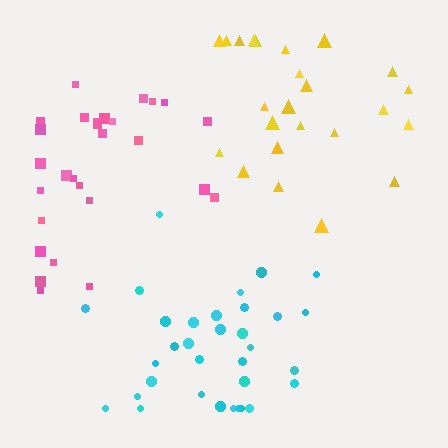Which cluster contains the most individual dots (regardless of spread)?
Cyan (34).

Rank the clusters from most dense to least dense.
cyan, pink, yellow.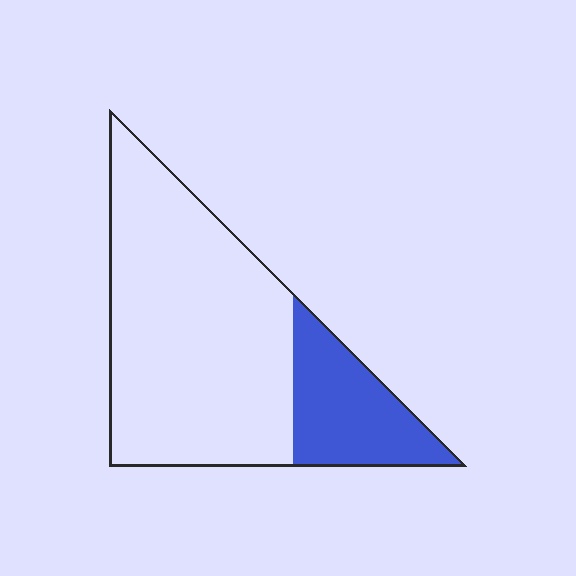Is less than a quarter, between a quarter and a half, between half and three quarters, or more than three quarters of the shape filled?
Less than a quarter.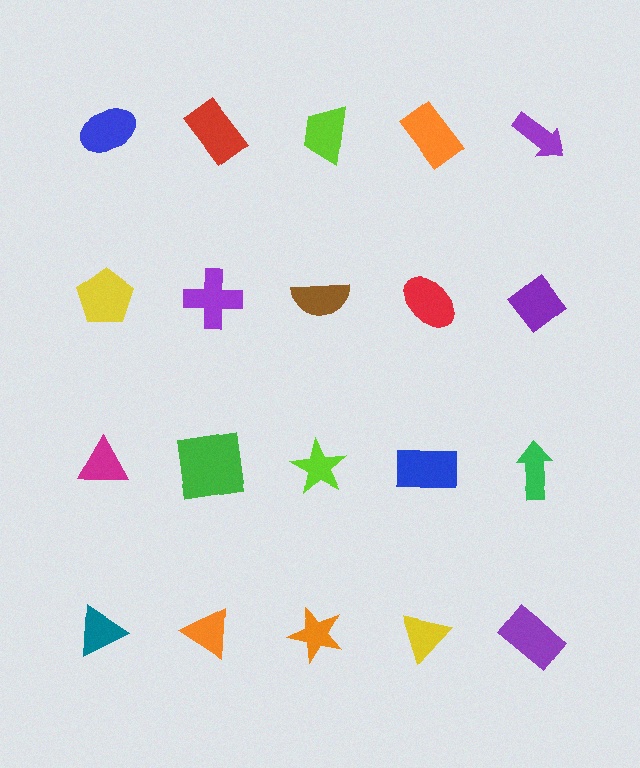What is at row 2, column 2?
A purple cross.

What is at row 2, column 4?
A red ellipse.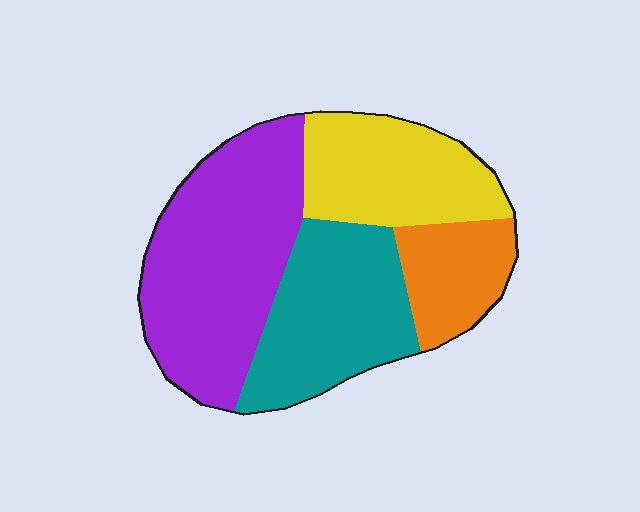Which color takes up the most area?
Purple, at roughly 40%.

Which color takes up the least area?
Orange, at roughly 15%.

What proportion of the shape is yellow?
Yellow takes up about one fifth (1/5) of the shape.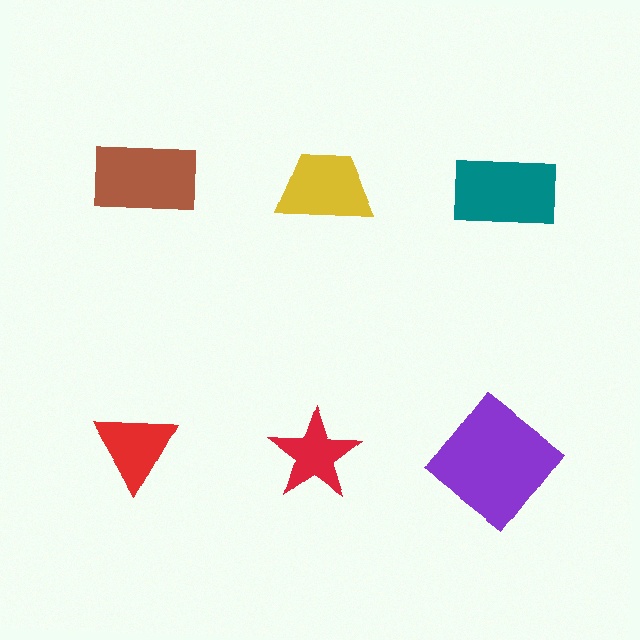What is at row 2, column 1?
A red triangle.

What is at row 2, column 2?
A red star.